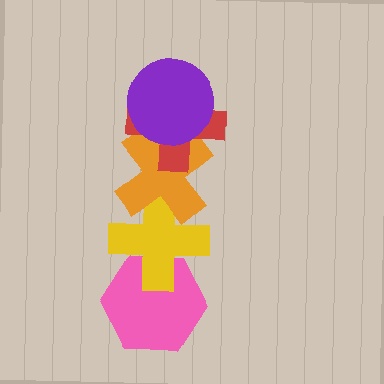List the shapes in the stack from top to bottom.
From top to bottom: the purple circle, the red cross, the orange cross, the yellow cross, the pink hexagon.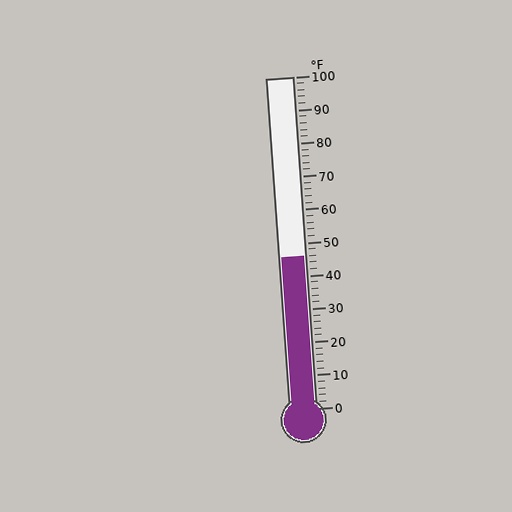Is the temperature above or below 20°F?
The temperature is above 20°F.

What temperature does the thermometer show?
The thermometer shows approximately 46°F.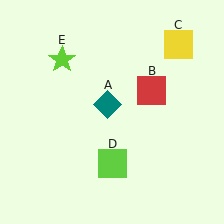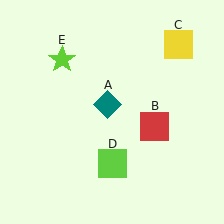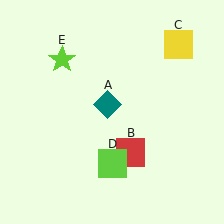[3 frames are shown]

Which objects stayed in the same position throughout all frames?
Teal diamond (object A) and yellow square (object C) and lime square (object D) and lime star (object E) remained stationary.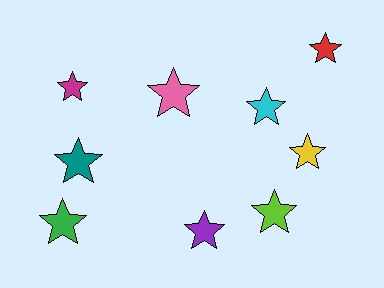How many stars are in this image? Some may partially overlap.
There are 9 stars.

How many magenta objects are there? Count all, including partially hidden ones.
There is 1 magenta object.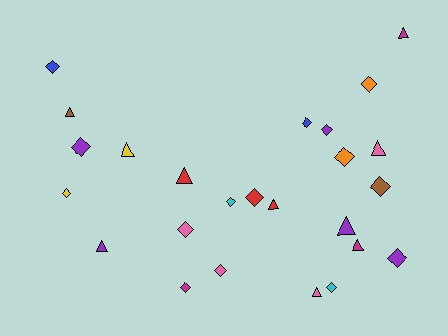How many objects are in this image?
There are 25 objects.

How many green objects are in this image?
There are no green objects.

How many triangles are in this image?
There are 10 triangles.